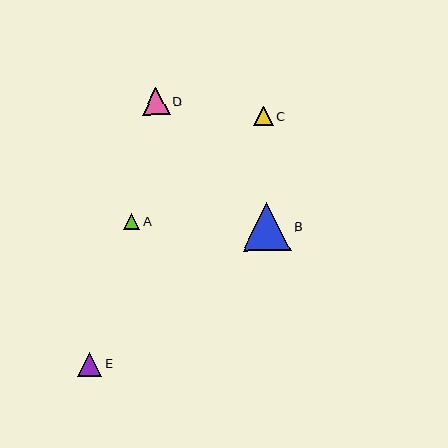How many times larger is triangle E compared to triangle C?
Triangle E is approximately 1.2 times the size of triangle C.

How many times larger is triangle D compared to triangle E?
Triangle D is approximately 1.1 times the size of triangle E.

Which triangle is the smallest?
Triangle A is the smallest with a size of approximately 17 pixels.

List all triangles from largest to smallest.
From largest to smallest: B, D, E, C, A.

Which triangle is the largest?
Triangle B is the largest with a size of approximately 48 pixels.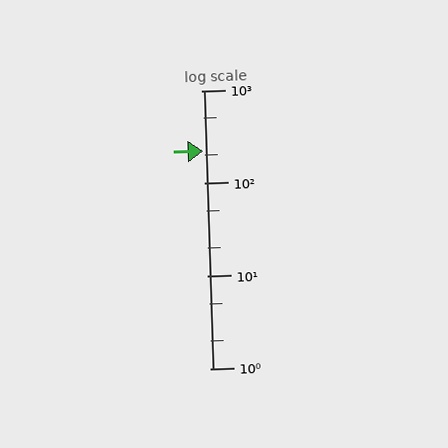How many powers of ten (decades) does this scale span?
The scale spans 3 decades, from 1 to 1000.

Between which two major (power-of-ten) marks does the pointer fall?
The pointer is between 100 and 1000.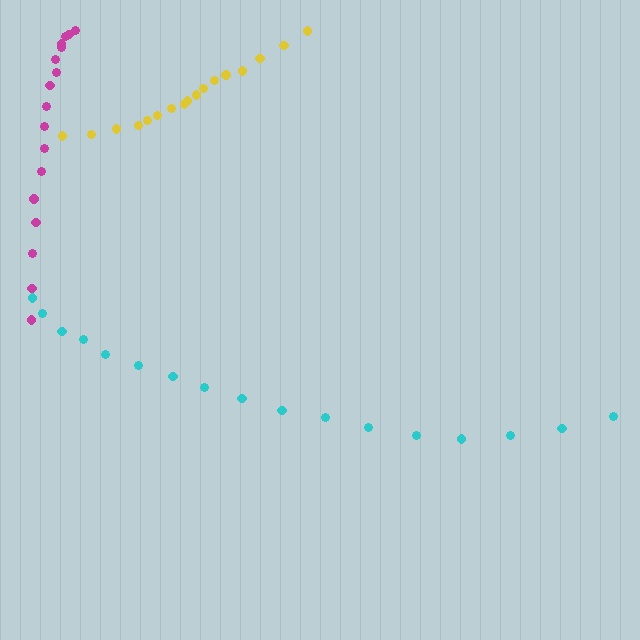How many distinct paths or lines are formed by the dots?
There are 3 distinct paths.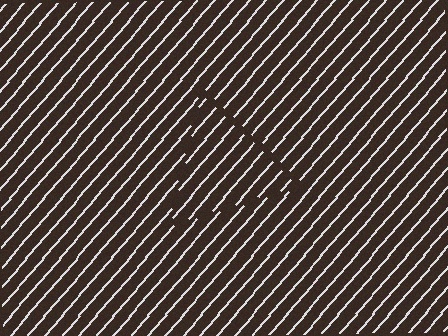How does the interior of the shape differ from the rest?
The interior of the shape contains the same grating, shifted by half a period — the contour is defined by the phase discontinuity where line-ends from the inner and outer gratings abut.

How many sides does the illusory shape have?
3 sides — the line-ends trace a triangle.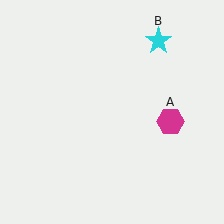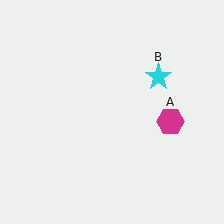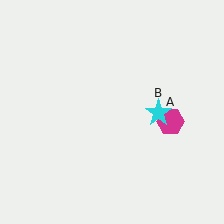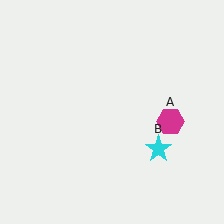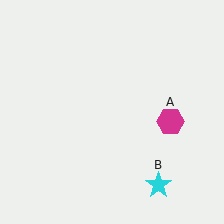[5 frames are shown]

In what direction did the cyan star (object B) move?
The cyan star (object B) moved down.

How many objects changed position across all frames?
1 object changed position: cyan star (object B).